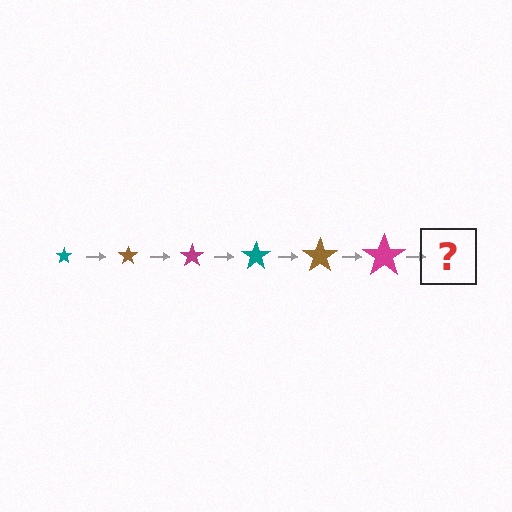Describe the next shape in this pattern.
It should be a teal star, larger than the previous one.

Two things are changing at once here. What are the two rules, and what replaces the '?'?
The two rules are that the star grows larger each step and the color cycles through teal, brown, and magenta. The '?' should be a teal star, larger than the previous one.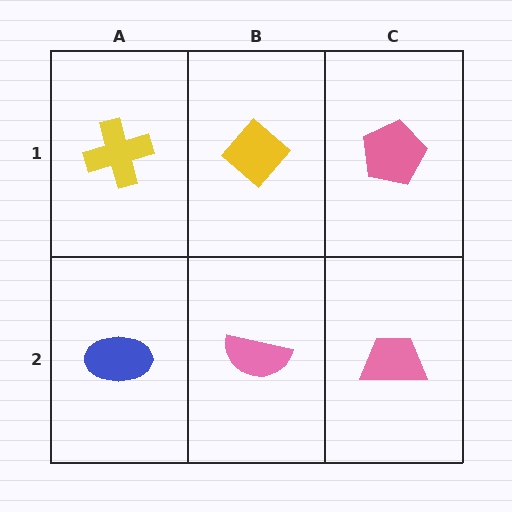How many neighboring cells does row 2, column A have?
2.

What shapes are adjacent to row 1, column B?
A pink semicircle (row 2, column B), a yellow cross (row 1, column A), a pink pentagon (row 1, column C).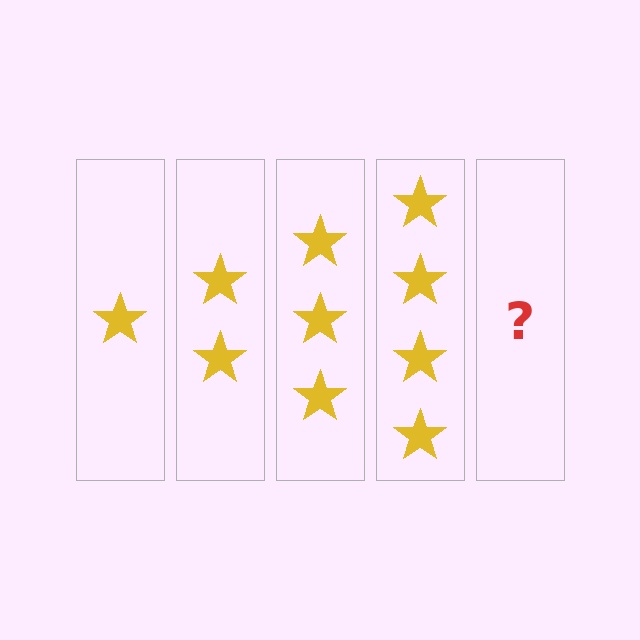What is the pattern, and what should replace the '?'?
The pattern is that each step adds one more star. The '?' should be 5 stars.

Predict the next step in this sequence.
The next step is 5 stars.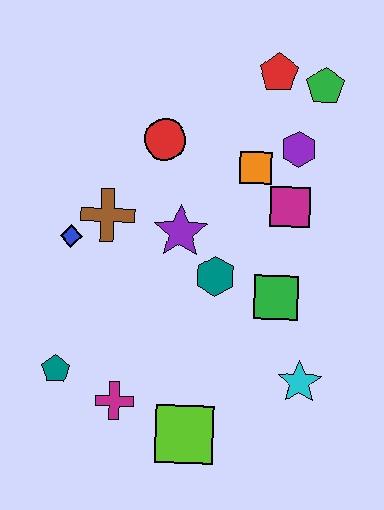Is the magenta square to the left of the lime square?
No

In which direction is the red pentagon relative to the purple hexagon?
The red pentagon is above the purple hexagon.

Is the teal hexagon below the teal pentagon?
No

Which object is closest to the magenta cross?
The teal pentagon is closest to the magenta cross.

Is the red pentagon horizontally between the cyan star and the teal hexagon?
Yes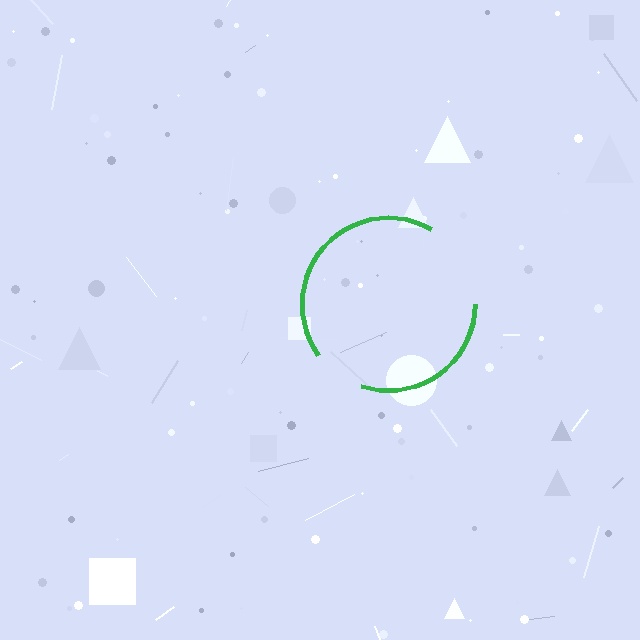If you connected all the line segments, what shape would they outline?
They would outline a circle.